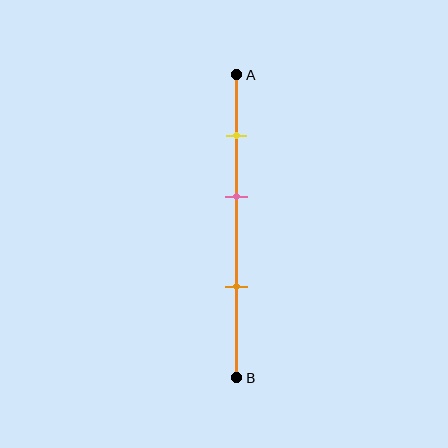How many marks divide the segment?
There are 3 marks dividing the segment.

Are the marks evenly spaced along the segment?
Yes, the marks are approximately evenly spaced.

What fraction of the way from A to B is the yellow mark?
The yellow mark is approximately 20% (0.2) of the way from A to B.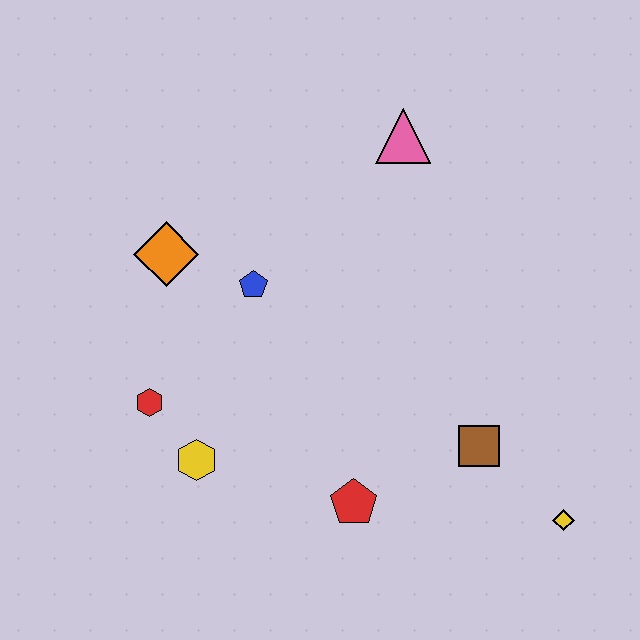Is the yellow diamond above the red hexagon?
No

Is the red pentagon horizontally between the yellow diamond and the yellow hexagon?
Yes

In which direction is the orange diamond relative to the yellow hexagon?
The orange diamond is above the yellow hexagon.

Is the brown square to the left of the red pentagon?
No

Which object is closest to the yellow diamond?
The brown square is closest to the yellow diamond.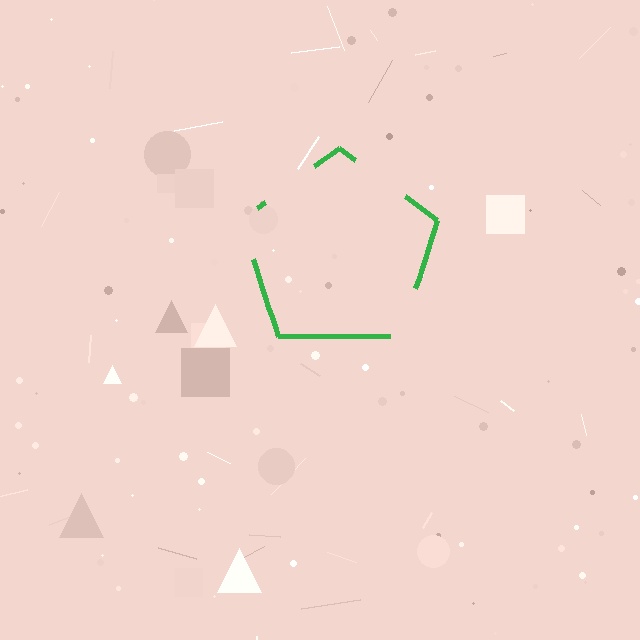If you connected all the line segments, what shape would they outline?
They would outline a pentagon.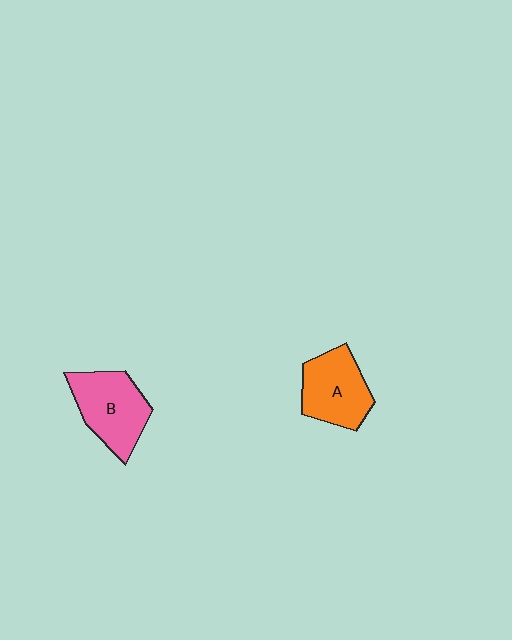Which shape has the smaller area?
Shape A (orange).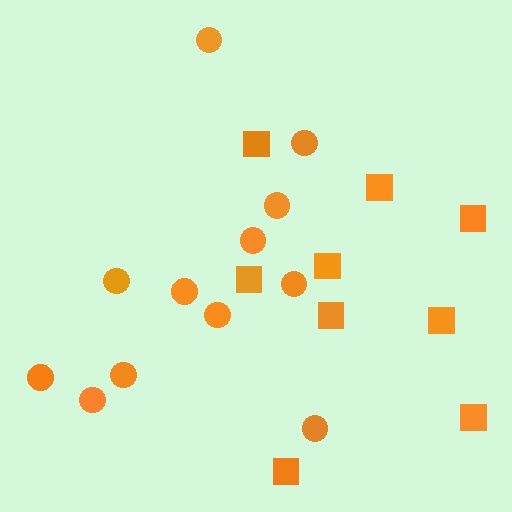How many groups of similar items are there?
There are 2 groups: one group of squares (9) and one group of circles (12).